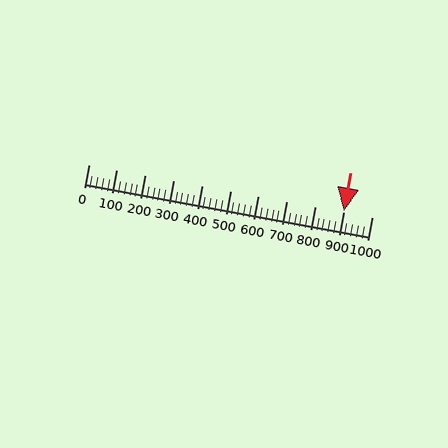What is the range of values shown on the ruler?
The ruler shows values from 0 to 1000.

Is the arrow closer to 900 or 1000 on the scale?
The arrow is closer to 900.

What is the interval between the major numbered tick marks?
The major tick marks are spaced 100 units apart.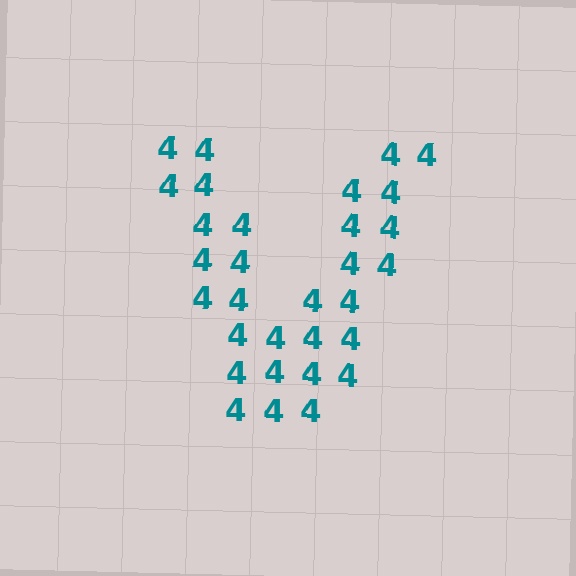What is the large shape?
The large shape is the letter V.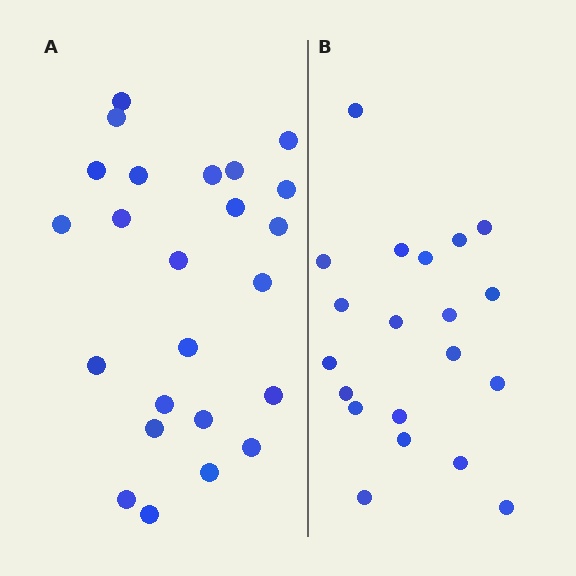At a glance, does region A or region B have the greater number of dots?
Region A (the left region) has more dots.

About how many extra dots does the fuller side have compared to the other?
Region A has about 4 more dots than region B.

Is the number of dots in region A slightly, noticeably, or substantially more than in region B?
Region A has only slightly more — the two regions are fairly close. The ratio is roughly 1.2 to 1.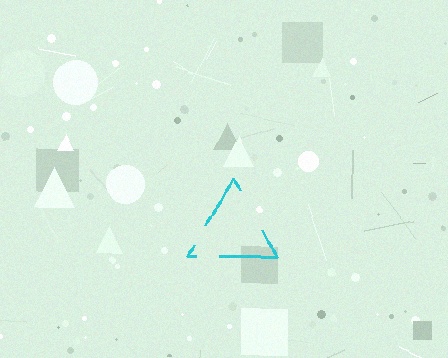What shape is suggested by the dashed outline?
The dashed outline suggests a triangle.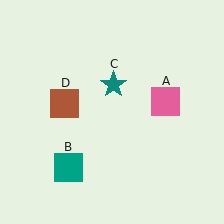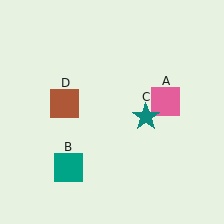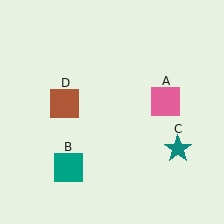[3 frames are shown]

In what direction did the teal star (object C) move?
The teal star (object C) moved down and to the right.